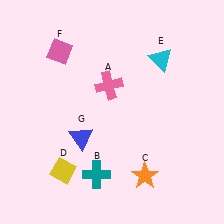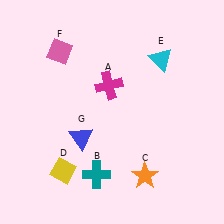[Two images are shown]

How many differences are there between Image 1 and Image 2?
There is 1 difference between the two images.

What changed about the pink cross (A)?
In Image 1, A is pink. In Image 2, it changed to magenta.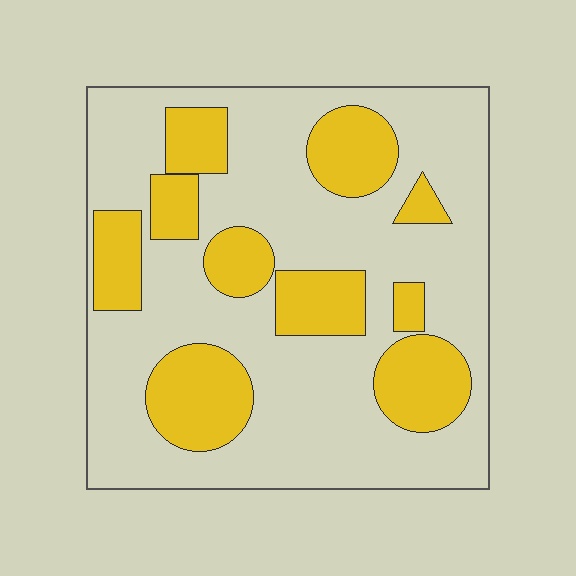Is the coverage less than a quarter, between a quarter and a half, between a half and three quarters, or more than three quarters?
Between a quarter and a half.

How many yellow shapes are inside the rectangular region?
10.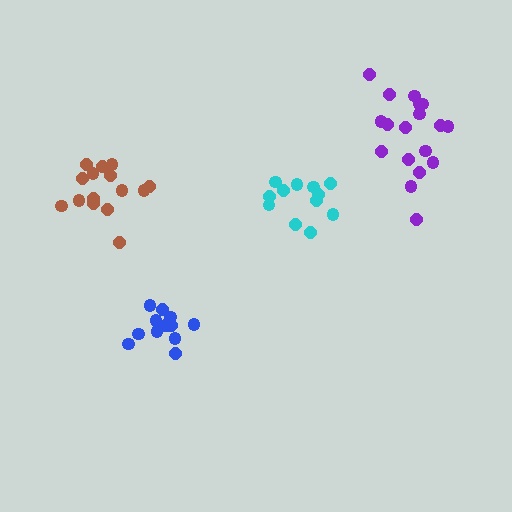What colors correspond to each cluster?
The clusters are colored: brown, cyan, blue, purple.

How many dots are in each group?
Group 1: 15 dots, Group 2: 12 dots, Group 3: 13 dots, Group 4: 18 dots (58 total).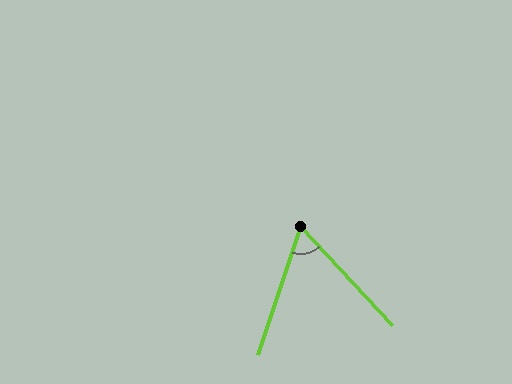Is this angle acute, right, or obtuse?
It is acute.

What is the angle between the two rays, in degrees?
Approximately 62 degrees.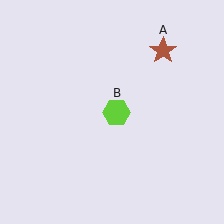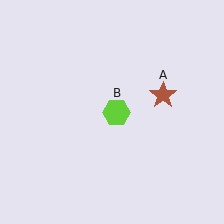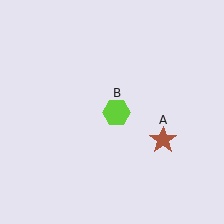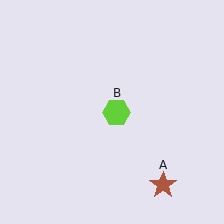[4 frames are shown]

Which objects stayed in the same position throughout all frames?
Lime hexagon (object B) remained stationary.